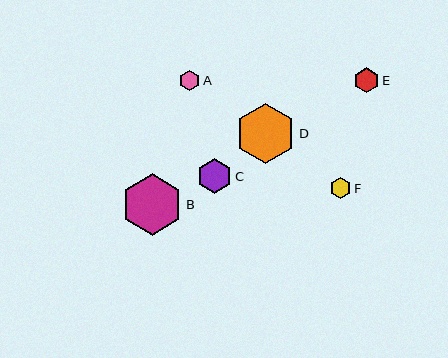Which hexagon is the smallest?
Hexagon A is the smallest with a size of approximately 20 pixels.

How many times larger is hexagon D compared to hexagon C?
Hexagon D is approximately 1.7 times the size of hexagon C.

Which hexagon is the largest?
Hexagon B is the largest with a size of approximately 61 pixels.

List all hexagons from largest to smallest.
From largest to smallest: B, D, C, E, F, A.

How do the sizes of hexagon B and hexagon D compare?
Hexagon B and hexagon D are approximately the same size.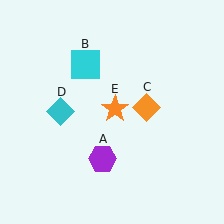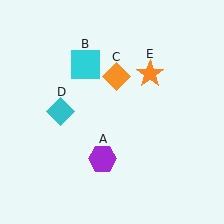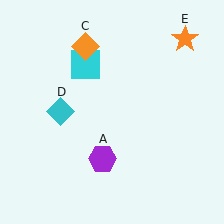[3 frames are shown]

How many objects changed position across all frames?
2 objects changed position: orange diamond (object C), orange star (object E).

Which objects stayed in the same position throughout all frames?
Purple hexagon (object A) and cyan square (object B) and cyan diamond (object D) remained stationary.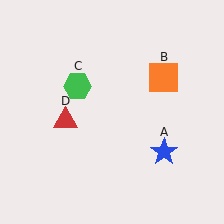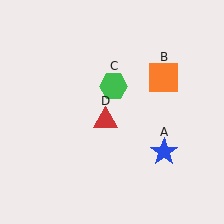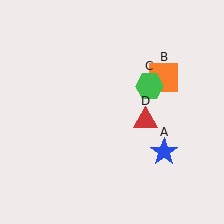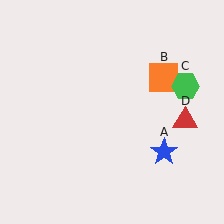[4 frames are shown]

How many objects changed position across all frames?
2 objects changed position: green hexagon (object C), red triangle (object D).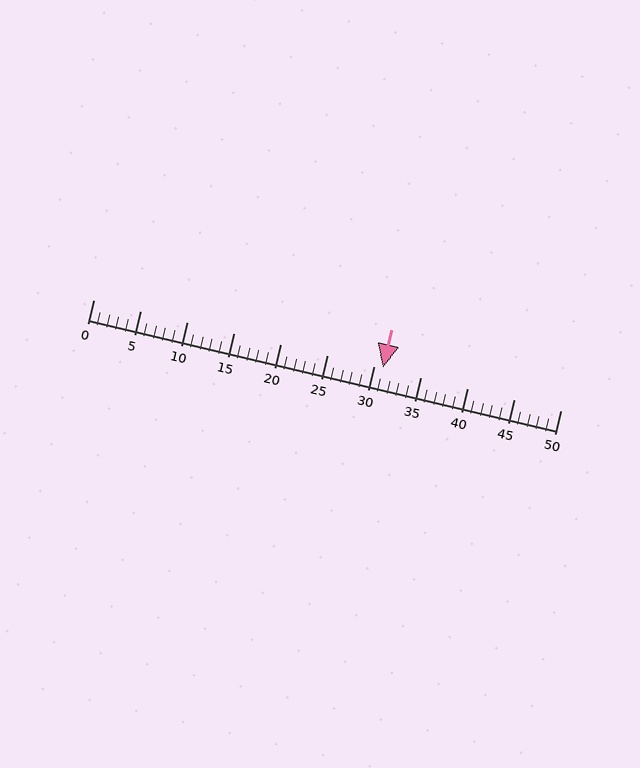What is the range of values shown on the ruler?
The ruler shows values from 0 to 50.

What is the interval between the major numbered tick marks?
The major tick marks are spaced 5 units apart.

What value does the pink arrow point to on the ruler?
The pink arrow points to approximately 31.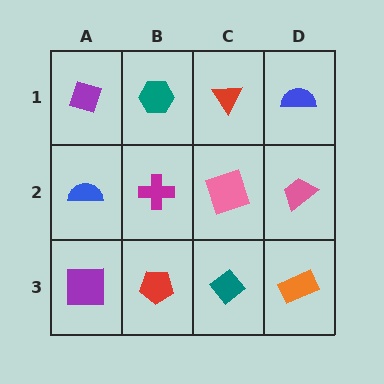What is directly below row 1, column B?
A magenta cross.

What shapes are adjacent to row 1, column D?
A pink trapezoid (row 2, column D), a red triangle (row 1, column C).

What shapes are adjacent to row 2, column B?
A teal hexagon (row 1, column B), a red pentagon (row 3, column B), a blue semicircle (row 2, column A), a pink square (row 2, column C).